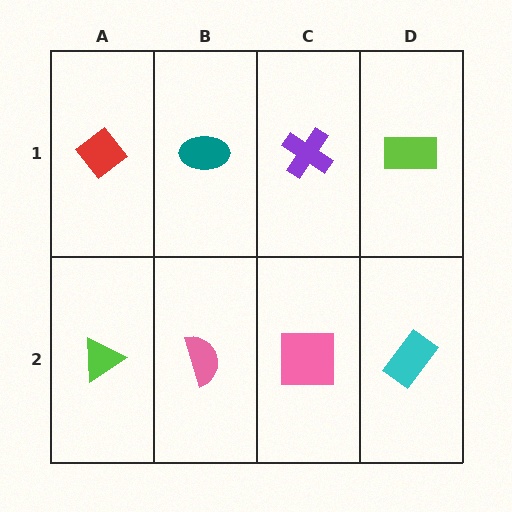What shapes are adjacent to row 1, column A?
A lime triangle (row 2, column A), a teal ellipse (row 1, column B).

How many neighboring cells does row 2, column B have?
3.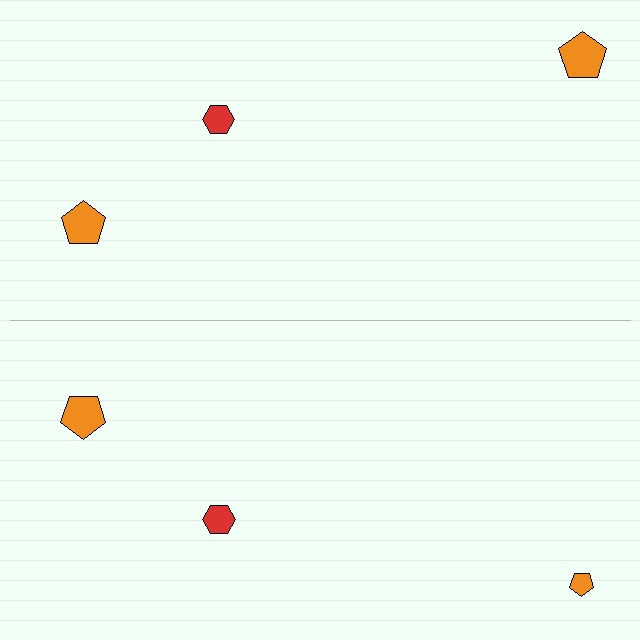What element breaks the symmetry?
The orange pentagon on the bottom side has a different size than its mirror counterpart.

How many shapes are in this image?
There are 6 shapes in this image.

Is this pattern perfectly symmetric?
No, the pattern is not perfectly symmetric. The orange pentagon on the bottom side has a different size than its mirror counterpart.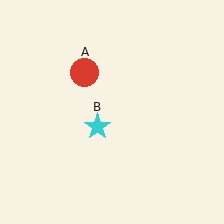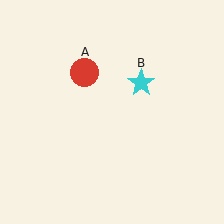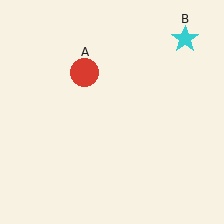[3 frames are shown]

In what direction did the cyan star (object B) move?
The cyan star (object B) moved up and to the right.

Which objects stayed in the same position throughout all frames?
Red circle (object A) remained stationary.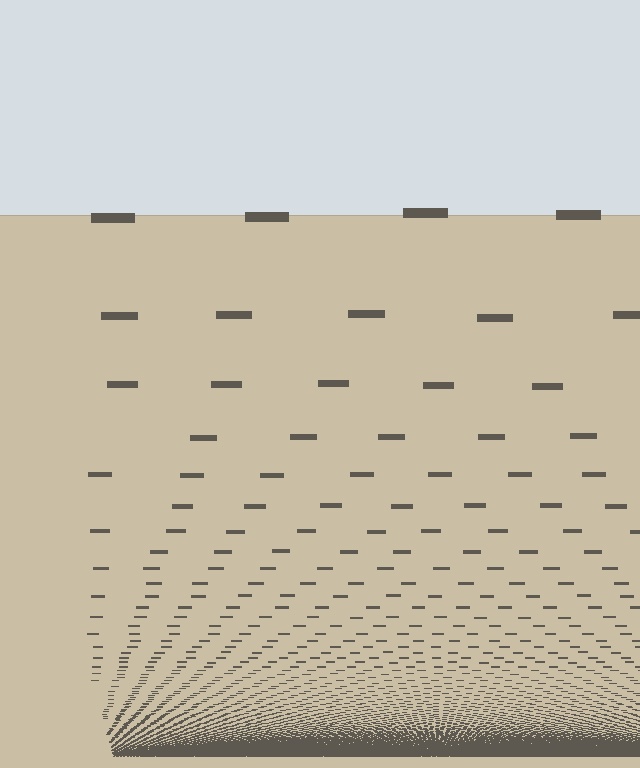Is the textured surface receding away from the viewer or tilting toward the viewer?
The surface appears to tilt toward the viewer. Texture elements get larger and sparser toward the top.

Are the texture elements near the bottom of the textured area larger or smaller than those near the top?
Smaller. The gradient is inverted — elements near the bottom are smaller and denser.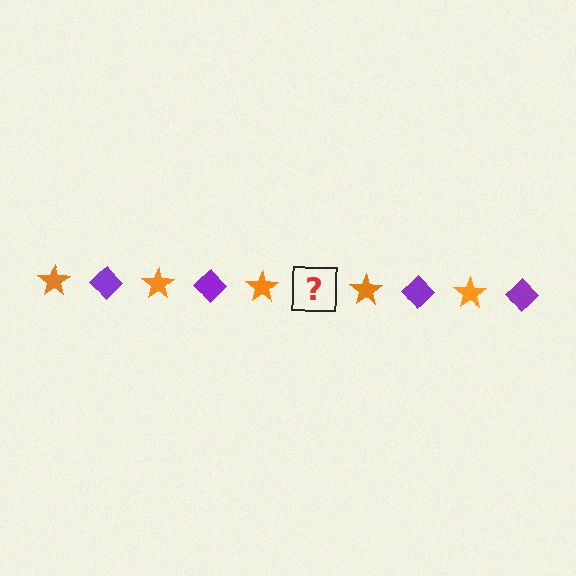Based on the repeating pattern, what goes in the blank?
The blank should be a purple diamond.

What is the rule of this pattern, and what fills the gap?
The rule is that the pattern alternates between orange star and purple diamond. The gap should be filled with a purple diamond.